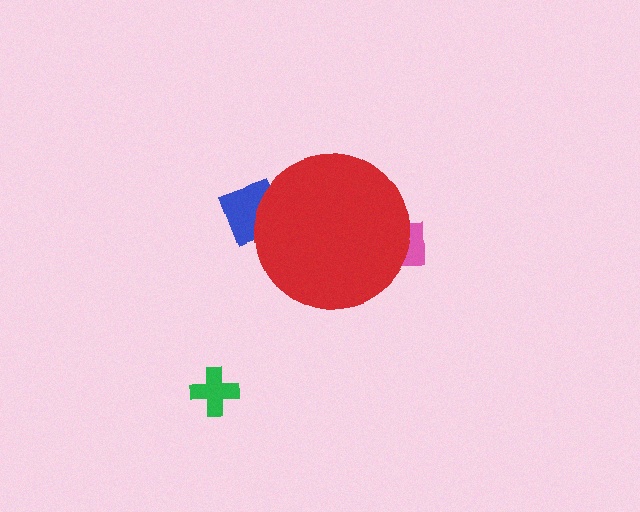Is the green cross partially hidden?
No, the green cross is fully visible.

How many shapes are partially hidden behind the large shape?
2 shapes are partially hidden.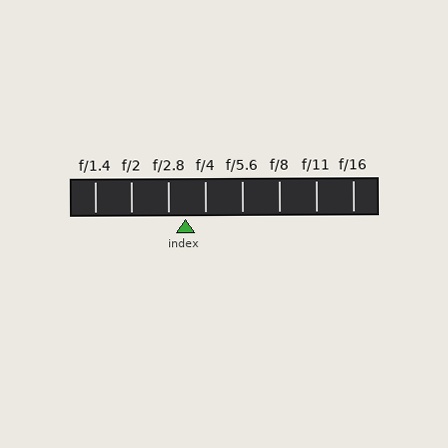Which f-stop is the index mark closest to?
The index mark is closest to f/2.8.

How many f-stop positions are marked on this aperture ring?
There are 8 f-stop positions marked.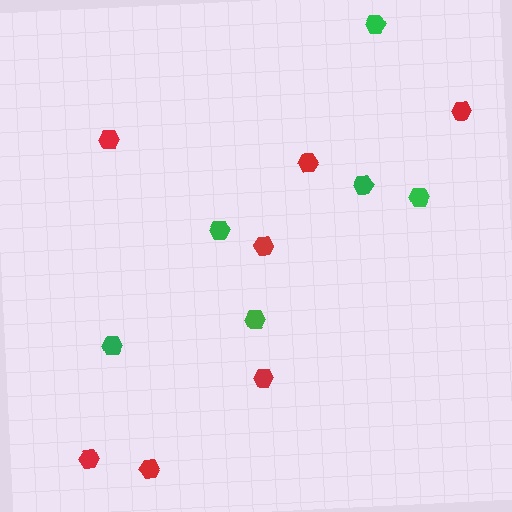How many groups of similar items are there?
There are 2 groups: one group of green hexagons (6) and one group of red hexagons (7).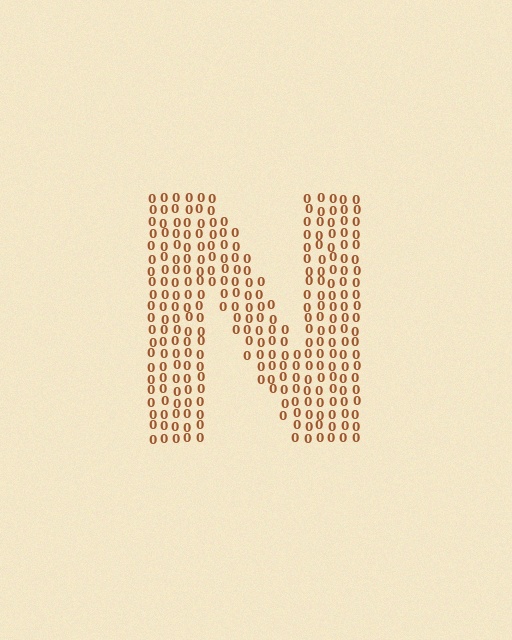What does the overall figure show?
The overall figure shows the letter N.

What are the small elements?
The small elements are digit 0's.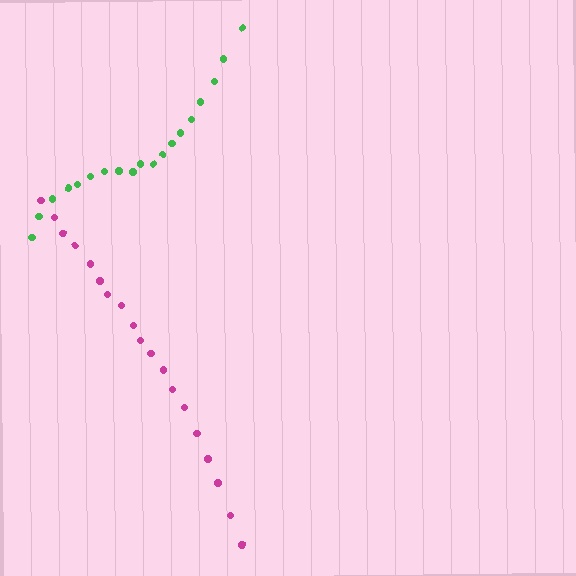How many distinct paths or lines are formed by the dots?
There are 2 distinct paths.